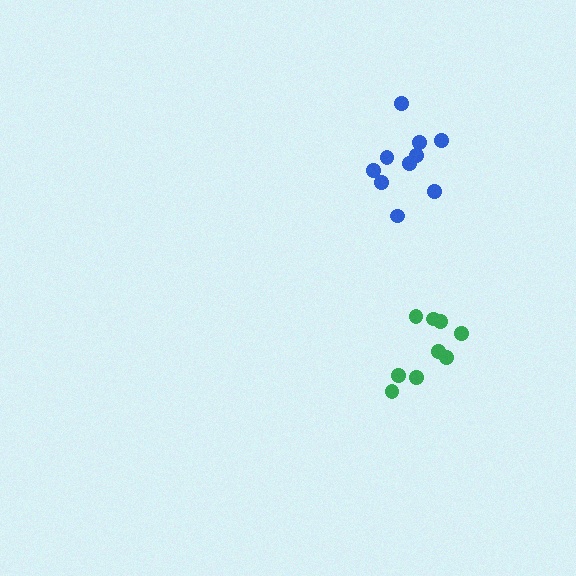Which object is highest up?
The blue cluster is topmost.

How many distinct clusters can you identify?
There are 2 distinct clusters.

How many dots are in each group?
Group 1: 9 dots, Group 2: 10 dots (19 total).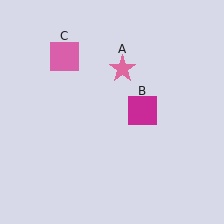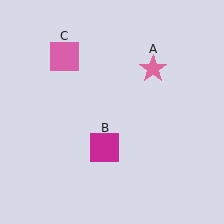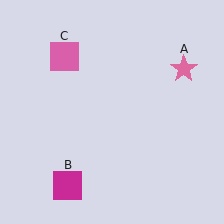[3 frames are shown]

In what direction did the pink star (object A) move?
The pink star (object A) moved right.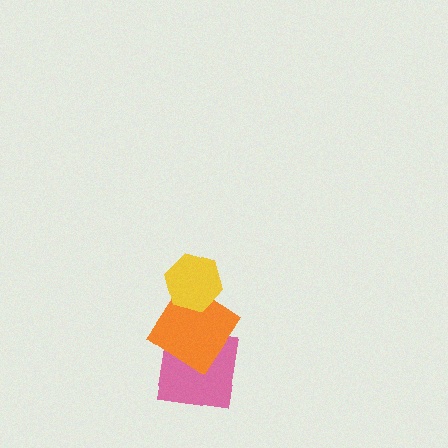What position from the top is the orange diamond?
The orange diamond is 2nd from the top.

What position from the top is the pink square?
The pink square is 3rd from the top.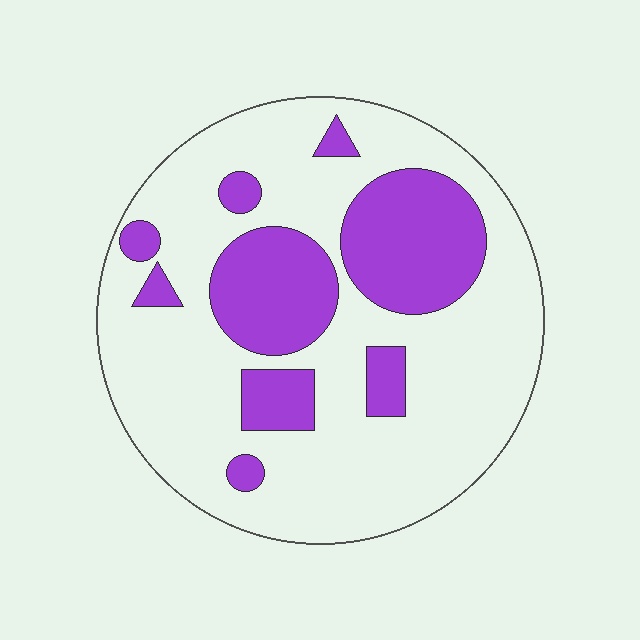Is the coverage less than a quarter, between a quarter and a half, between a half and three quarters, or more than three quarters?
Between a quarter and a half.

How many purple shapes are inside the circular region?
9.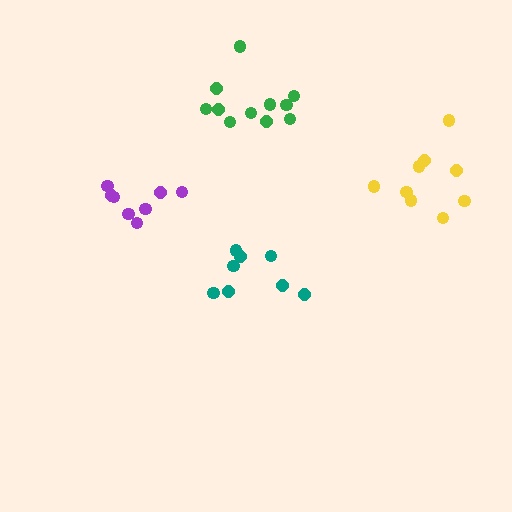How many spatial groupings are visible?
There are 4 spatial groupings.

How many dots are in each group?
Group 1: 8 dots, Group 2: 11 dots, Group 3: 8 dots, Group 4: 9 dots (36 total).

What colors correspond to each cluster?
The clusters are colored: purple, green, teal, yellow.